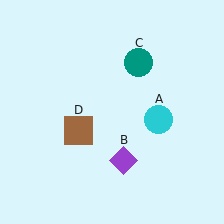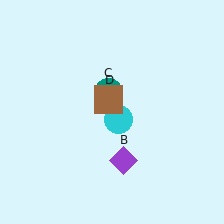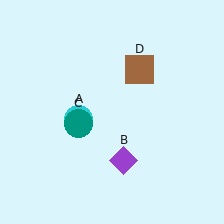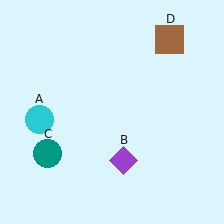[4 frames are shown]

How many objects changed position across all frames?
3 objects changed position: cyan circle (object A), teal circle (object C), brown square (object D).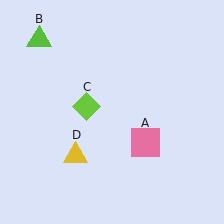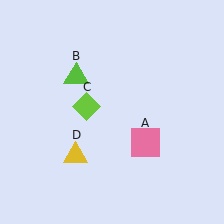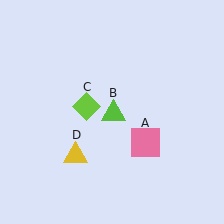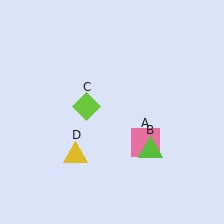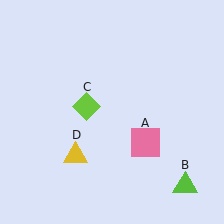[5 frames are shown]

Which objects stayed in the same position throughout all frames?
Pink square (object A) and lime diamond (object C) and yellow triangle (object D) remained stationary.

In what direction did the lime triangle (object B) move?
The lime triangle (object B) moved down and to the right.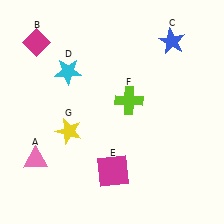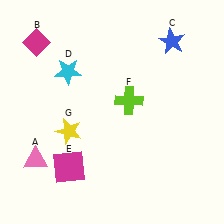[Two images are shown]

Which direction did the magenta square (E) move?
The magenta square (E) moved left.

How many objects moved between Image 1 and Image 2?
1 object moved between the two images.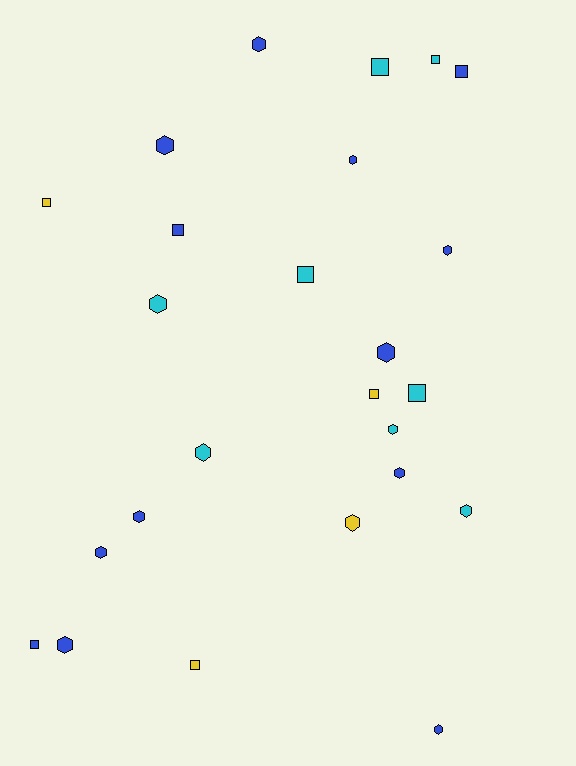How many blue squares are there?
There are 3 blue squares.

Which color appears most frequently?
Blue, with 13 objects.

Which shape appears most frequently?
Hexagon, with 15 objects.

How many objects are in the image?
There are 25 objects.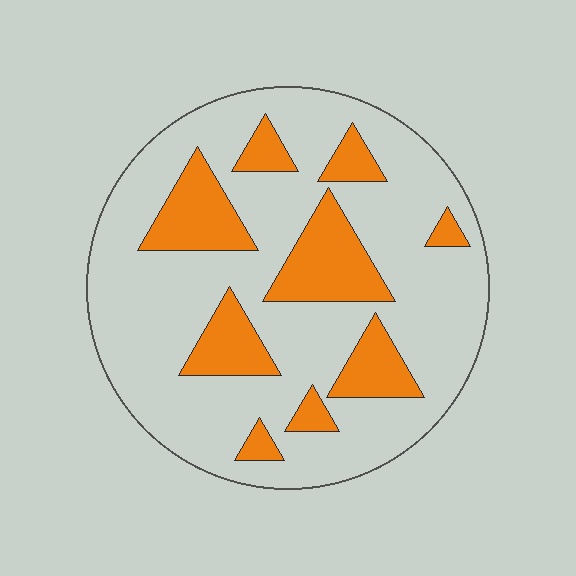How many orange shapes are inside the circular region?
9.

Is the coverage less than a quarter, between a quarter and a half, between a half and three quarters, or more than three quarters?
Less than a quarter.